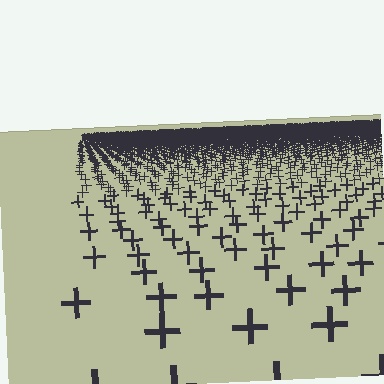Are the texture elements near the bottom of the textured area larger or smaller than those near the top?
Larger. Near the bottom, elements are closer to the viewer and appear at a bigger on-screen size.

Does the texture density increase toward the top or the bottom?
Density increases toward the top.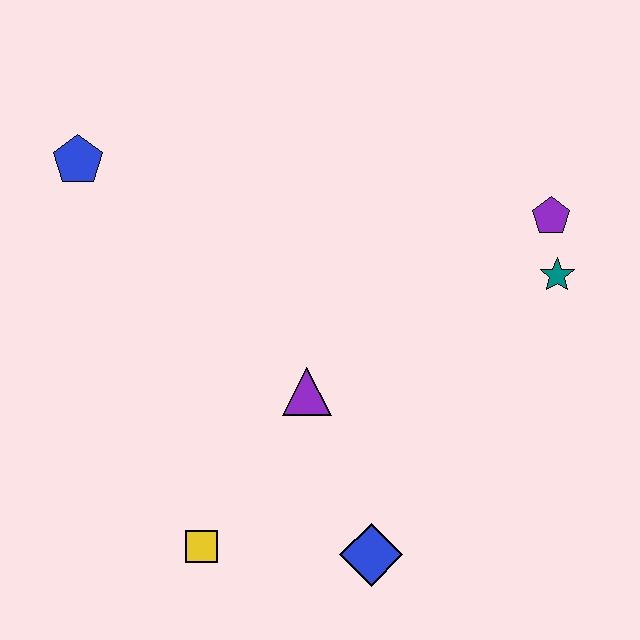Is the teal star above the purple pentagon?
No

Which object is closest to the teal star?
The purple pentagon is closest to the teal star.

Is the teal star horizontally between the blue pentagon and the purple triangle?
No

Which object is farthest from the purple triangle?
The blue pentagon is farthest from the purple triangle.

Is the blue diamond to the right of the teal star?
No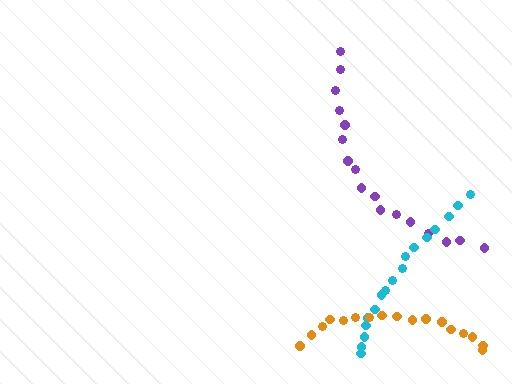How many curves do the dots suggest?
There are 3 distinct paths.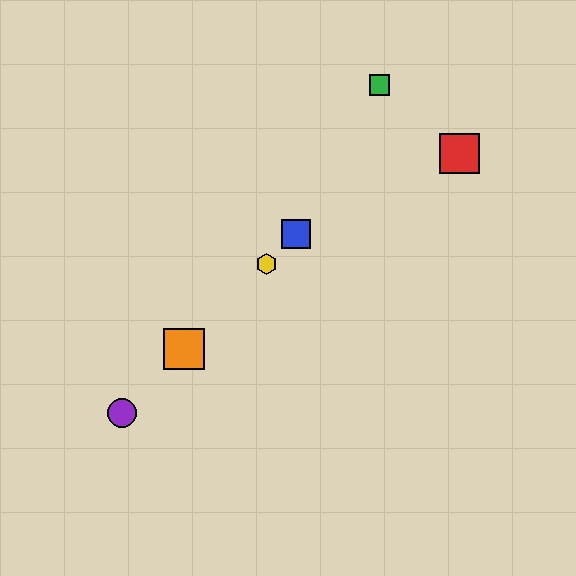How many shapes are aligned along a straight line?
4 shapes (the blue square, the yellow hexagon, the purple circle, the orange square) are aligned along a straight line.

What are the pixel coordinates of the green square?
The green square is at (379, 85).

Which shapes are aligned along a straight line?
The blue square, the yellow hexagon, the purple circle, the orange square are aligned along a straight line.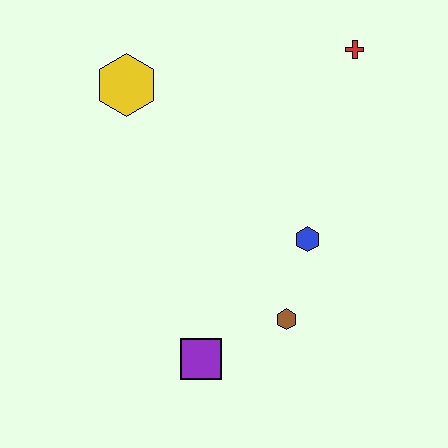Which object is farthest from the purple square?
The red cross is farthest from the purple square.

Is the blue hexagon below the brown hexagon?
No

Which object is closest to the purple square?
The brown hexagon is closest to the purple square.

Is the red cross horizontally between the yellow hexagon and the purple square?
No